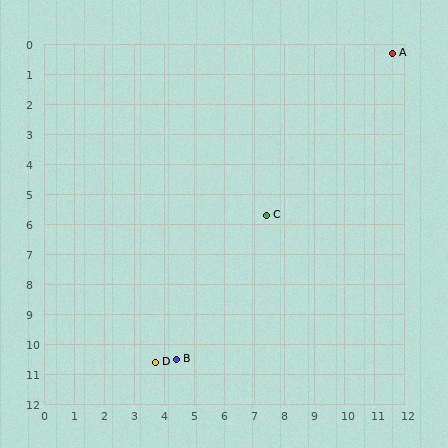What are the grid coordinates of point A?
Point A is at approximately (11.6, 0.3).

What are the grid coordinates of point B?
Point B is at approximately (4.4, 10.5).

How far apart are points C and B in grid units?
Points C and B are about 5.7 grid units apart.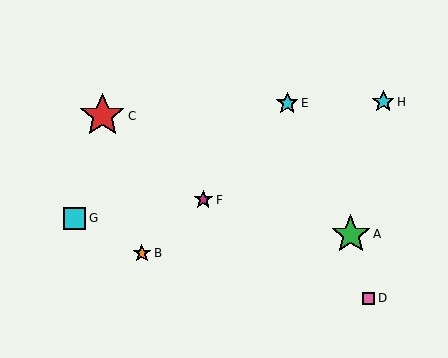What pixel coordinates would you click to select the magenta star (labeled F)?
Click at (203, 200) to select the magenta star F.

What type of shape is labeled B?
Shape B is an orange star.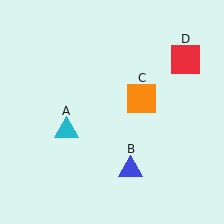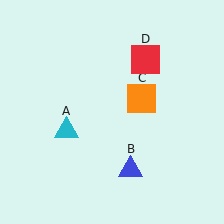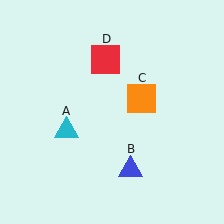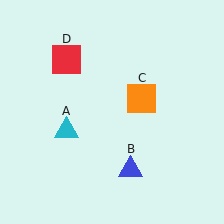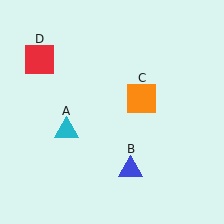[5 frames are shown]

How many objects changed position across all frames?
1 object changed position: red square (object D).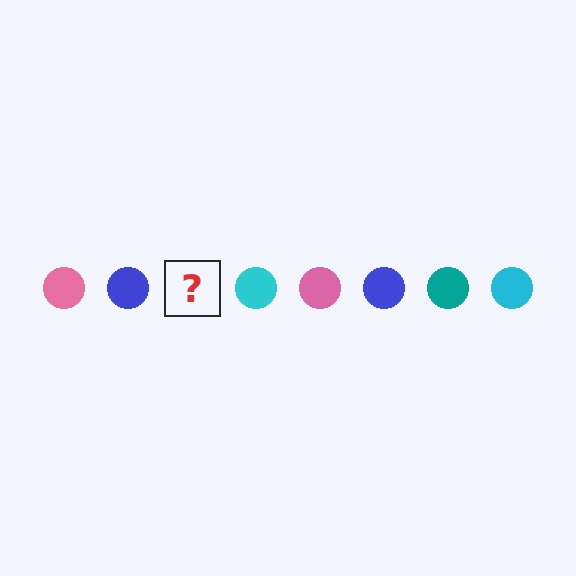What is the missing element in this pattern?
The missing element is a teal circle.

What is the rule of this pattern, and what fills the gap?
The rule is that the pattern cycles through pink, blue, teal, cyan circles. The gap should be filled with a teal circle.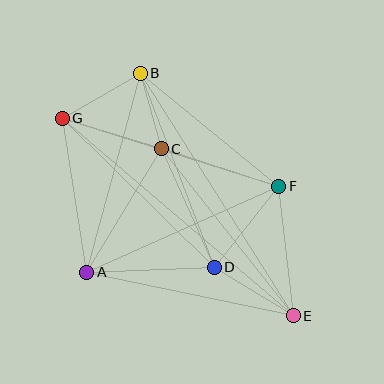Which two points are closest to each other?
Points B and C are closest to each other.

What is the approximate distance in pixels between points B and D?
The distance between B and D is approximately 207 pixels.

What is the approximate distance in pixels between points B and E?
The distance between B and E is approximately 287 pixels.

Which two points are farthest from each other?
Points E and G are farthest from each other.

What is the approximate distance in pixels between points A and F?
The distance between A and F is approximately 210 pixels.